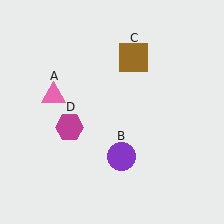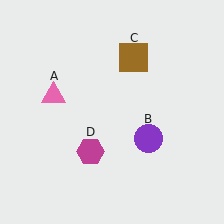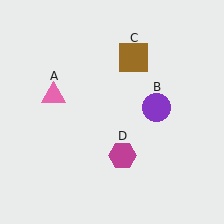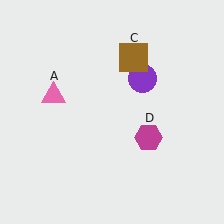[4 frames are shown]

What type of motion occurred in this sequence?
The purple circle (object B), magenta hexagon (object D) rotated counterclockwise around the center of the scene.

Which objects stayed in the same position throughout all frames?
Pink triangle (object A) and brown square (object C) remained stationary.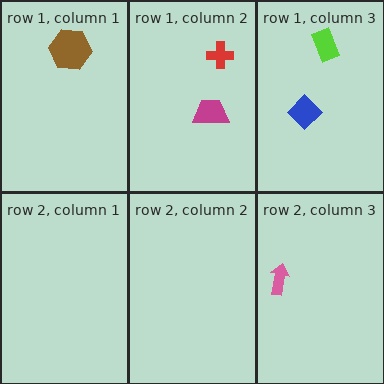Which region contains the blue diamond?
The row 1, column 3 region.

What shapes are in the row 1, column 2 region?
The magenta trapezoid, the red cross.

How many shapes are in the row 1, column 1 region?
1.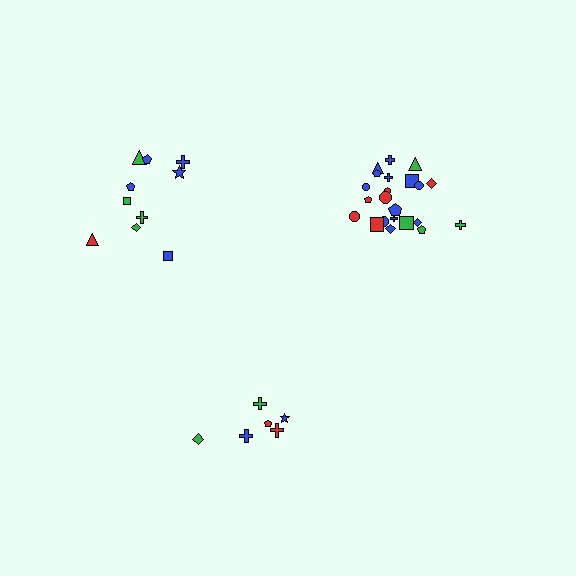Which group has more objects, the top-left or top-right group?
The top-right group.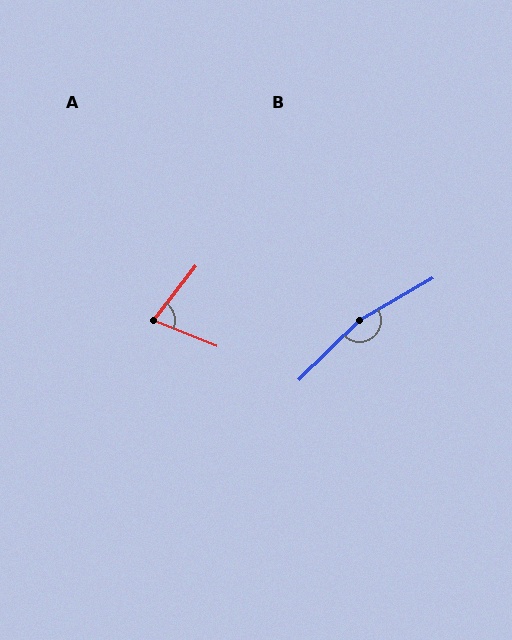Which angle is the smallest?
A, at approximately 74 degrees.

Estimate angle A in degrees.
Approximately 74 degrees.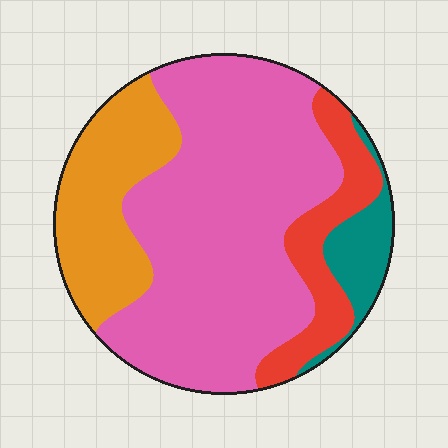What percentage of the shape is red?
Red takes up about one eighth (1/8) of the shape.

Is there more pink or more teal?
Pink.